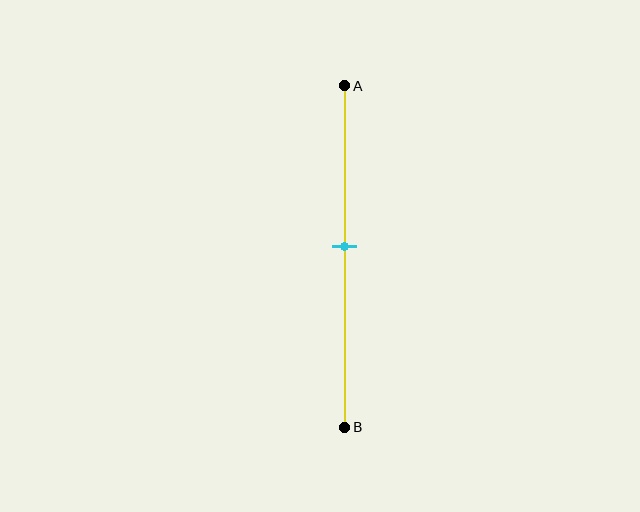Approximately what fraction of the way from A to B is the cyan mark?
The cyan mark is approximately 45% of the way from A to B.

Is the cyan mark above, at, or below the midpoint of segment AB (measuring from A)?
The cyan mark is approximately at the midpoint of segment AB.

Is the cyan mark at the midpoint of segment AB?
Yes, the mark is approximately at the midpoint.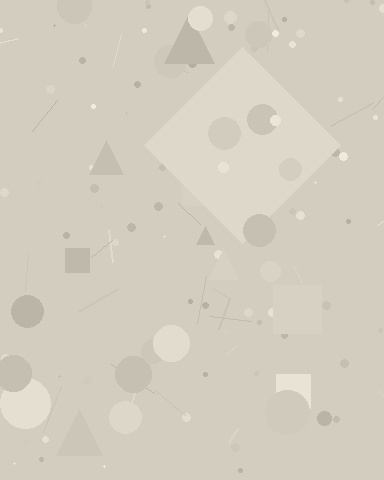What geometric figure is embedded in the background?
A diamond is embedded in the background.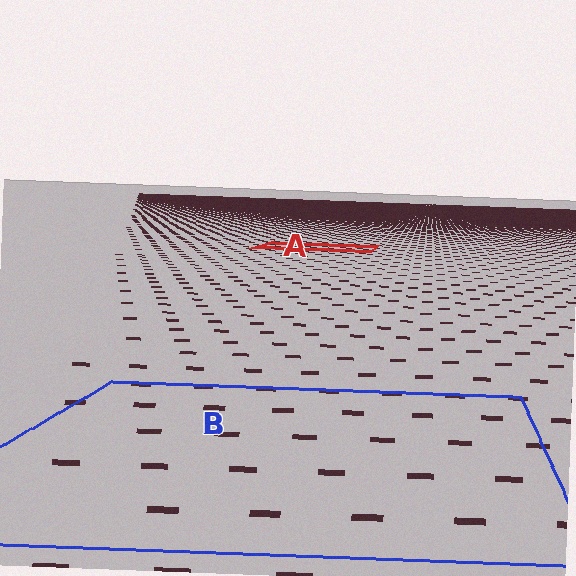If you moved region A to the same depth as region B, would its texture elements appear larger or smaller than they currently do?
They would appear larger. At a closer depth, the same texture elements are projected at a bigger on-screen size.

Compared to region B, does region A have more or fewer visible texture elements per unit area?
Region A has more texture elements per unit area — they are packed more densely because it is farther away.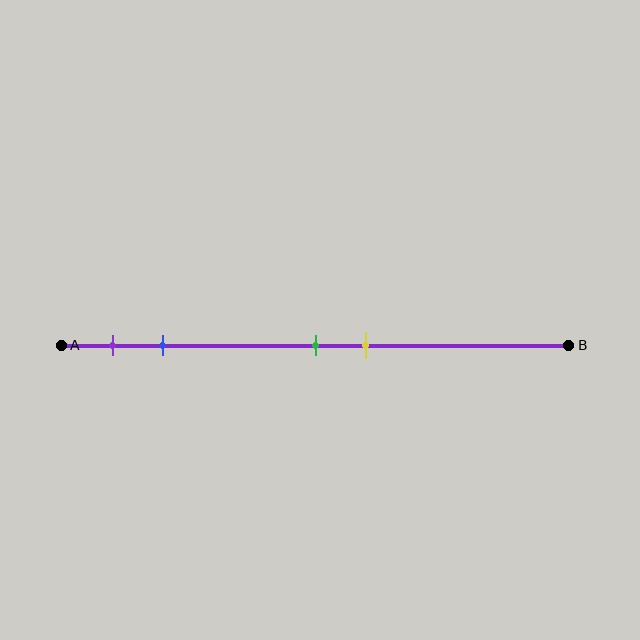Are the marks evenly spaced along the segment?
No, the marks are not evenly spaced.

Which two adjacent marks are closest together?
The green and yellow marks are the closest adjacent pair.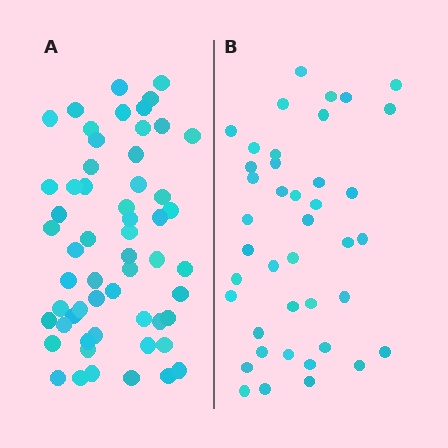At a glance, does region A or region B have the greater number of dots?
Region A (the left region) has more dots.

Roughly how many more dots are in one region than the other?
Region A has approximately 15 more dots than region B.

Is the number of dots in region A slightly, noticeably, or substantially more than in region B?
Region A has noticeably more, but not dramatically so. The ratio is roughly 1.4 to 1.